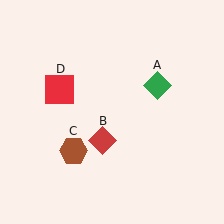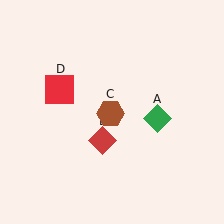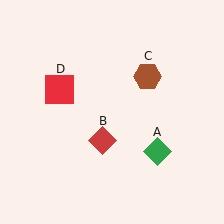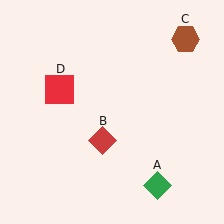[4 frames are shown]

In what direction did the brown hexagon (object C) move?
The brown hexagon (object C) moved up and to the right.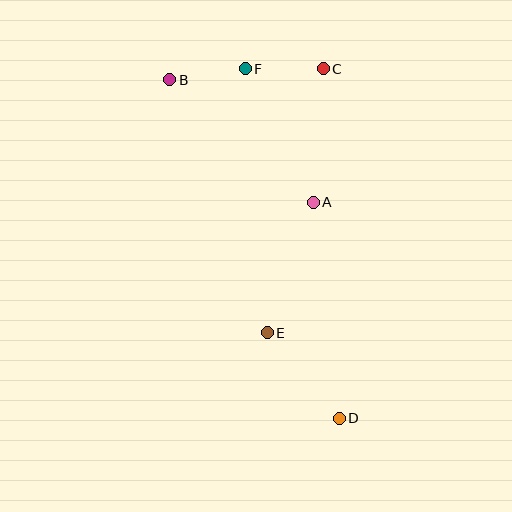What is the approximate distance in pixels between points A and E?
The distance between A and E is approximately 138 pixels.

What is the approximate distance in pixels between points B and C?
The distance between B and C is approximately 154 pixels.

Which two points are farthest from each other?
Points B and D are farthest from each other.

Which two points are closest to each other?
Points B and F are closest to each other.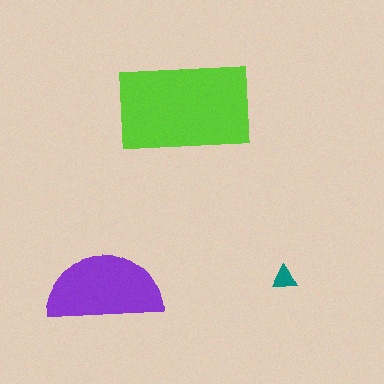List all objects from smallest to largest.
The teal triangle, the purple semicircle, the lime rectangle.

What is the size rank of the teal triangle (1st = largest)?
3rd.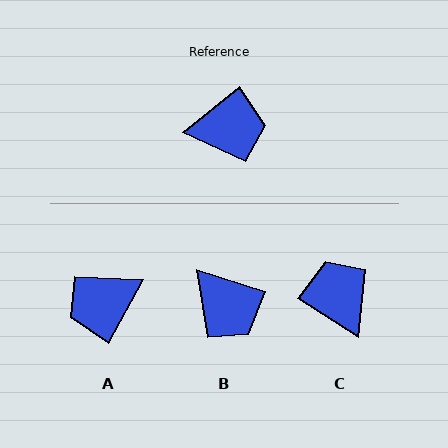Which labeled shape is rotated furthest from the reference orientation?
A, about 157 degrees away.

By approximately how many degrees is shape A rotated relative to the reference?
Approximately 157 degrees clockwise.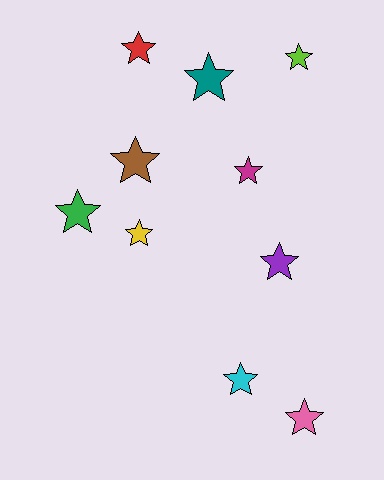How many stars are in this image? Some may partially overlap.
There are 10 stars.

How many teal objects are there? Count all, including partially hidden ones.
There is 1 teal object.